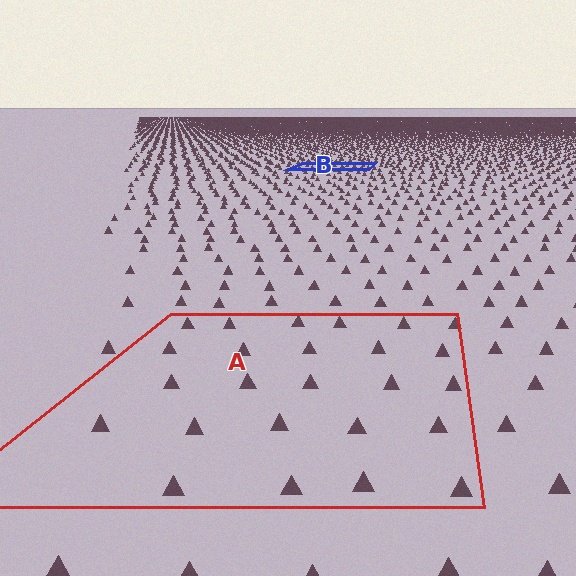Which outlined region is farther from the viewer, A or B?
Region B is farther from the viewer — the texture elements inside it appear smaller and more densely packed.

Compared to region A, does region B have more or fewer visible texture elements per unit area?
Region B has more texture elements per unit area — they are packed more densely because it is farther away.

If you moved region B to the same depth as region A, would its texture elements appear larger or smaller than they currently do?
They would appear larger. At a closer depth, the same texture elements are projected at a bigger on-screen size.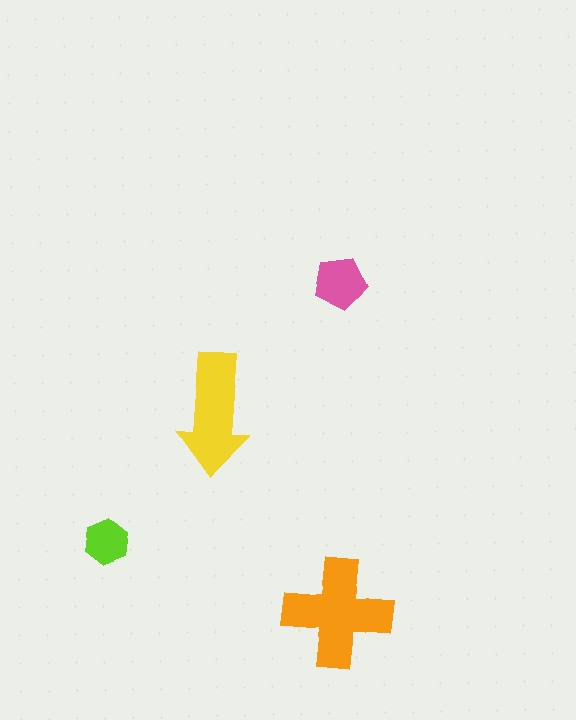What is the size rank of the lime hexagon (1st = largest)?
4th.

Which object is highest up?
The pink pentagon is topmost.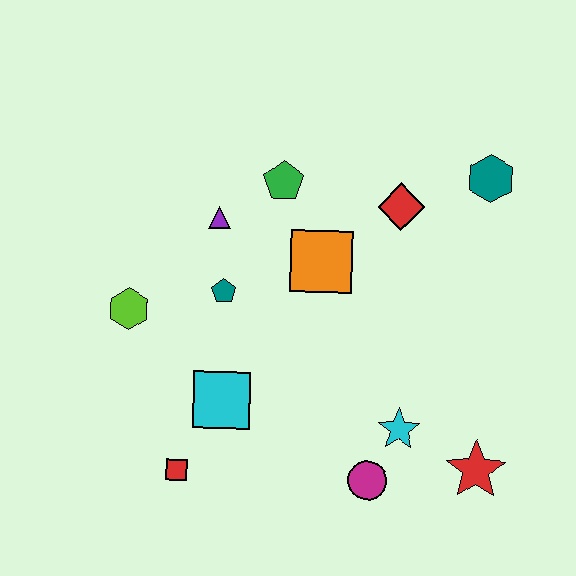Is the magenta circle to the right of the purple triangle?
Yes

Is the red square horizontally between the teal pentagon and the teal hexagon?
No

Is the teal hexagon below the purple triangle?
No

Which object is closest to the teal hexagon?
The red diamond is closest to the teal hexagon.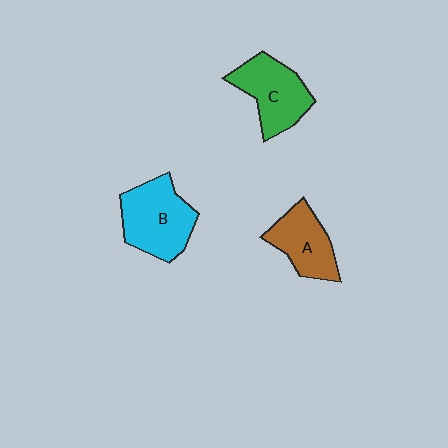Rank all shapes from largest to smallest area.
From largest to smallest: B (cyan), C (green), A (brown).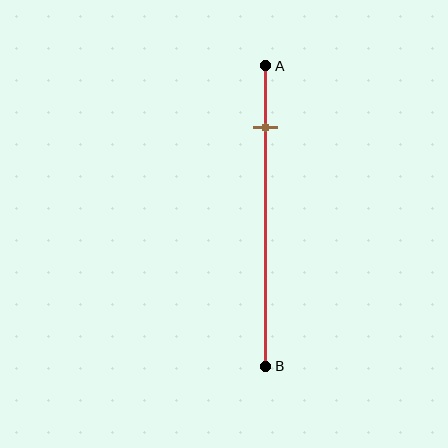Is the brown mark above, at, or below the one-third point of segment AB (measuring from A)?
The brown mark is above the one-third point of segment AB.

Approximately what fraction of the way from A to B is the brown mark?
The brown mark is approximately 20% of the way from A to B.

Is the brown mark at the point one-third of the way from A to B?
No, the mark is at about 20% from A, not at the 33% one-third point.